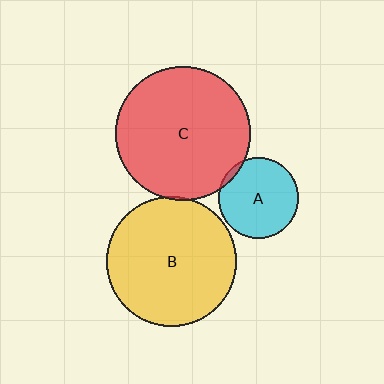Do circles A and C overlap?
Yes.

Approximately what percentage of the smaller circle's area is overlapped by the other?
Approximately 5%.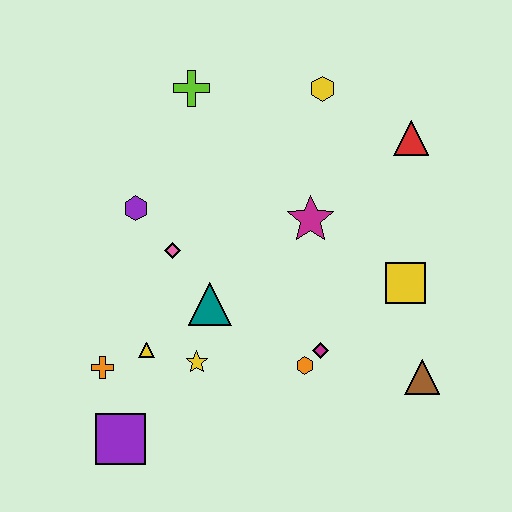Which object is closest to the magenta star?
The yellow square is closest to the magenta star.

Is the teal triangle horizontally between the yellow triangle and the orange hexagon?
Yes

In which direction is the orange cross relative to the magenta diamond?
The orange cross is to the left of the magenta diamond.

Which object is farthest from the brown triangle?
The lime cross is farthest from the brown triangle.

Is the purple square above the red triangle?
No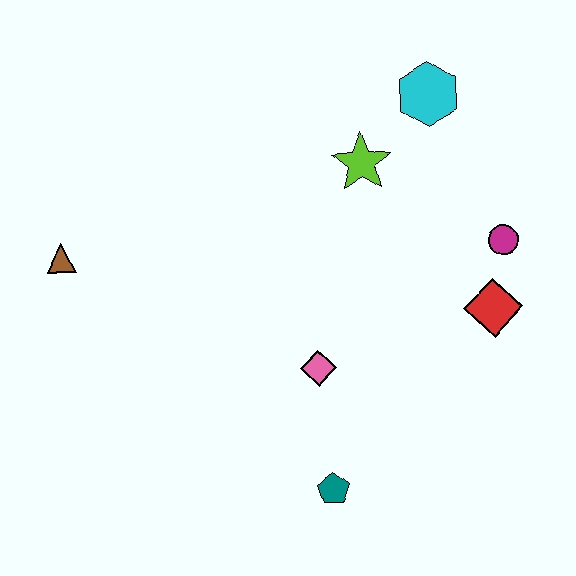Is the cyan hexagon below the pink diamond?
No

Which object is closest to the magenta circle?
The red diamond is closest to the magenta circle.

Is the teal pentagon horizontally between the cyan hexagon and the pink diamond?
Yes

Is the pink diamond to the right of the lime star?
No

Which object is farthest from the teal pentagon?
The cyan hexagon is farthest from the teal pentagon.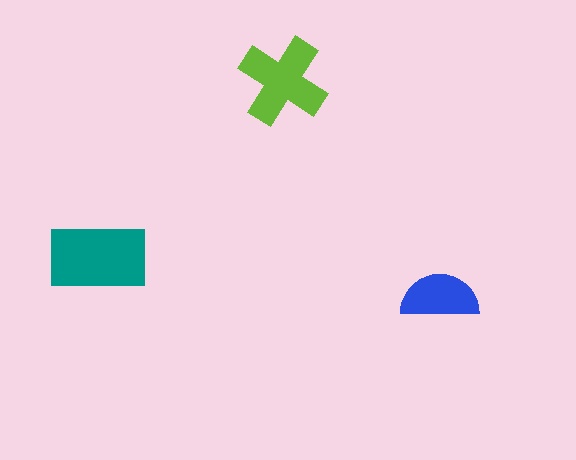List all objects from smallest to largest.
The blue semicircle, the lime cross, the teal rectangle.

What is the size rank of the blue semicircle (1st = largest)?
3rd.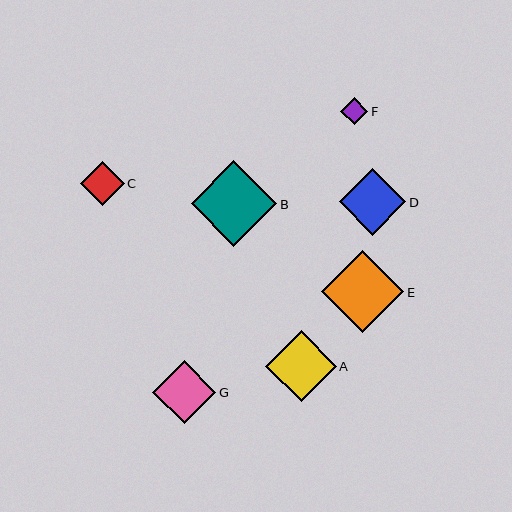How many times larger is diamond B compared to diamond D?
Diamond B is approximately 1.3 times the size of diamond D.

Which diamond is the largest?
Diamond B is the largest with a size of approximately 86 pixels.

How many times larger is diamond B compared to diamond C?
Diamond B is approximately 2.0 times the size of diamond C.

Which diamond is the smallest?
Diamond F is the smallest with a size of approximately 27 pixels.